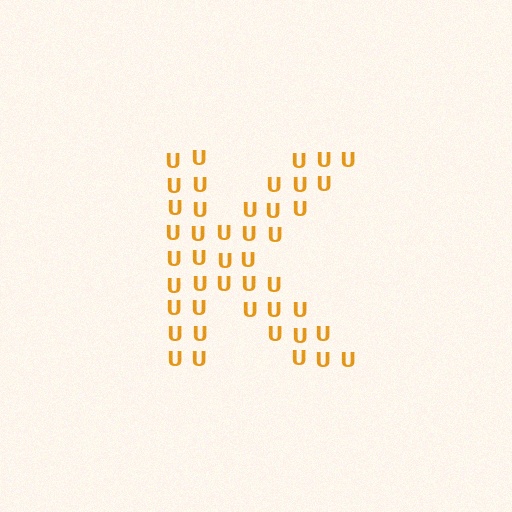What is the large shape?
The large shape is the letter K.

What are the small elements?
The small elements are letter U's.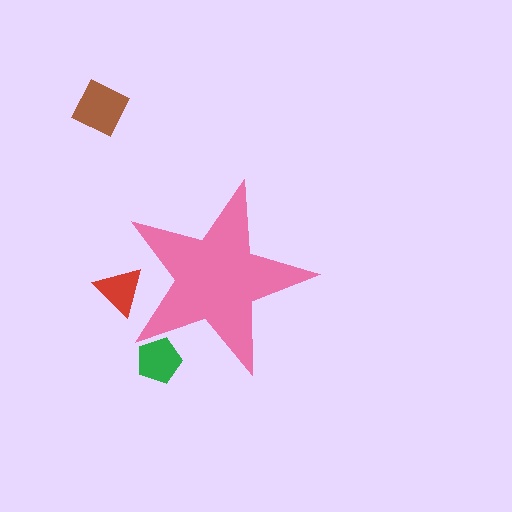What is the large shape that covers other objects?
A pink star.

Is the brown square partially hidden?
No, the brown square is fully visible.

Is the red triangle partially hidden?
Yes, the red triangle is partially hidden behind the pink star.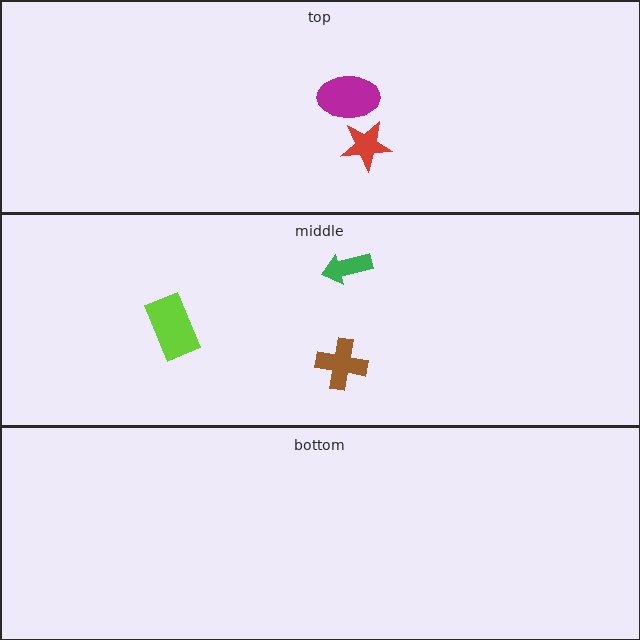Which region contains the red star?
The top region.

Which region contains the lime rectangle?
The middle region.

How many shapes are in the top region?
2.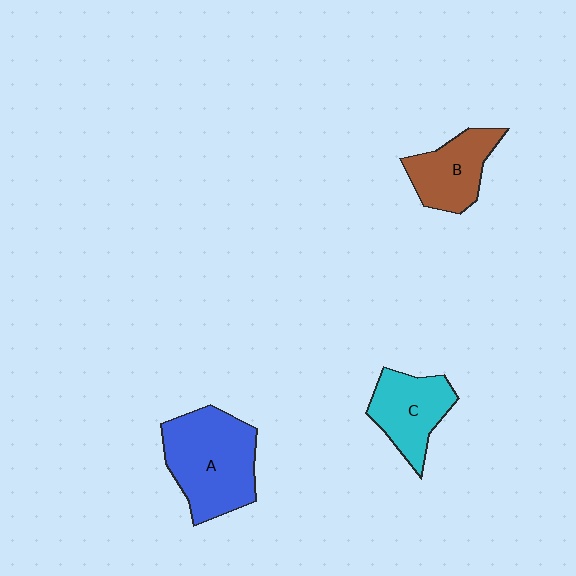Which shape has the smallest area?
Shape B (brown).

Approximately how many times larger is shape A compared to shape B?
Approximately 1.6 times.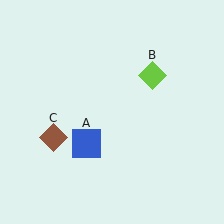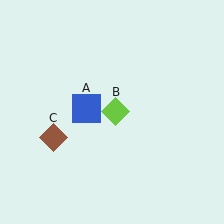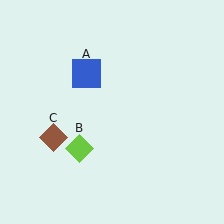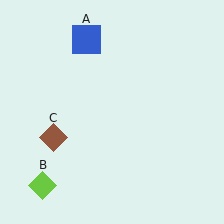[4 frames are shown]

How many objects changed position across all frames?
2 objects changed position: blue square (object A), lime diamond (object B).